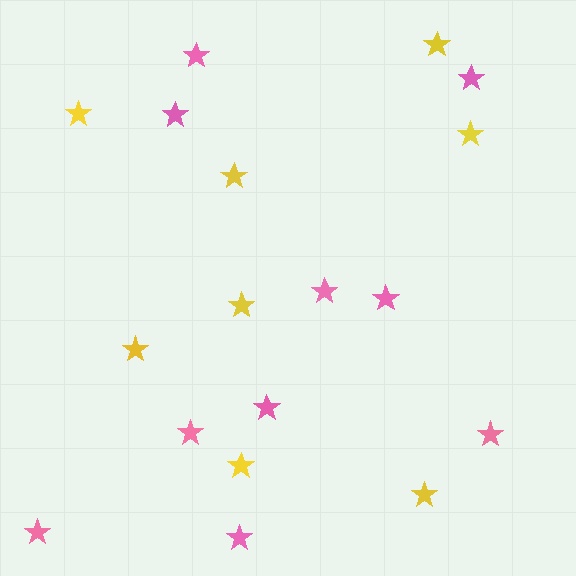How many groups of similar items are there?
There are 2 groups: one group of pink stars (10) and one group of yellow stars (8).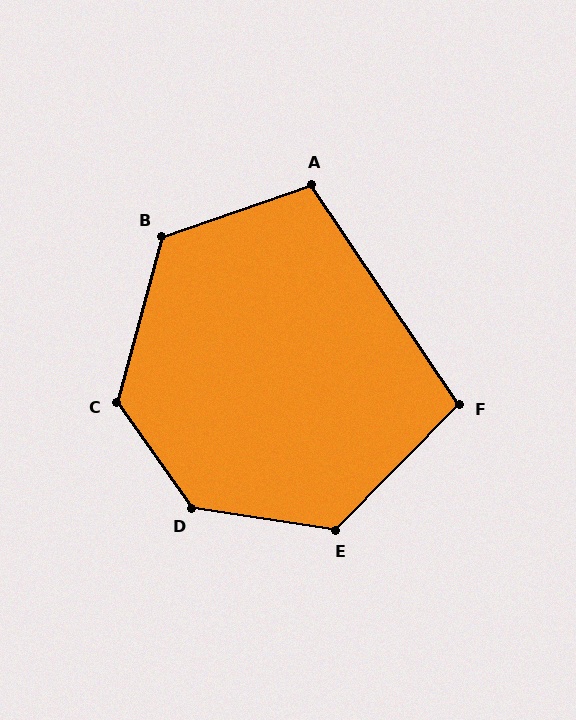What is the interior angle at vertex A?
Approximately 105 degrees (obtuse).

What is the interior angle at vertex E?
Approximately 126 degrees (obtuse).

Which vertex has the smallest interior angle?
F, at approximately 102 degrees.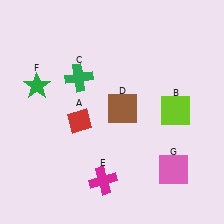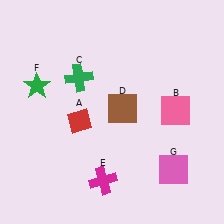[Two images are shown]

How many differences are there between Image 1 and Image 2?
There is 1 difference between the two images.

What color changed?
The square (B) changed from lime in Image 1 to pink in Image 2.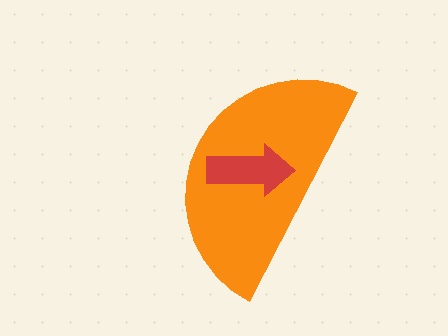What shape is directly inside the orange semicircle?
The red arrow.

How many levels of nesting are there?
2.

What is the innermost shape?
The red arrow.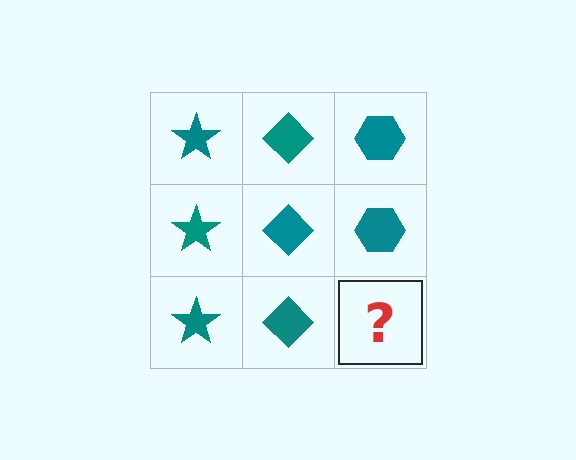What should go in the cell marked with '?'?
The missing cell should contain a teal hexagon.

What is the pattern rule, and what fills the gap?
The rule is that each column has a consistent shape. The gap should be filled with a teal hexagon.